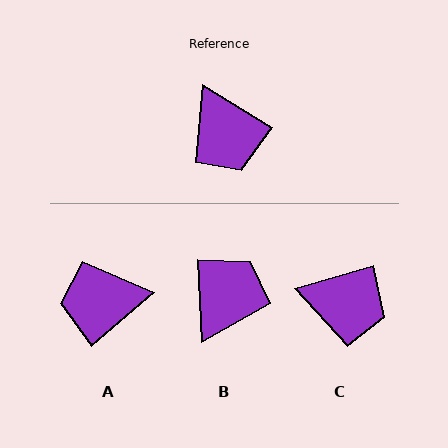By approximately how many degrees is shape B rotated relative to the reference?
Approximately 124 degrees counter-clockwise.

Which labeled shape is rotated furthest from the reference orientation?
B, about 124 degrees away.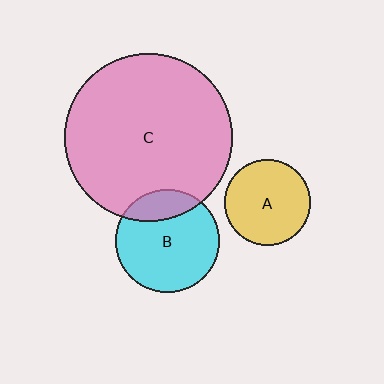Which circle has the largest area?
Circle C (pink).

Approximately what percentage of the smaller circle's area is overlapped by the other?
Approximately 20%.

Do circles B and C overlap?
Yes.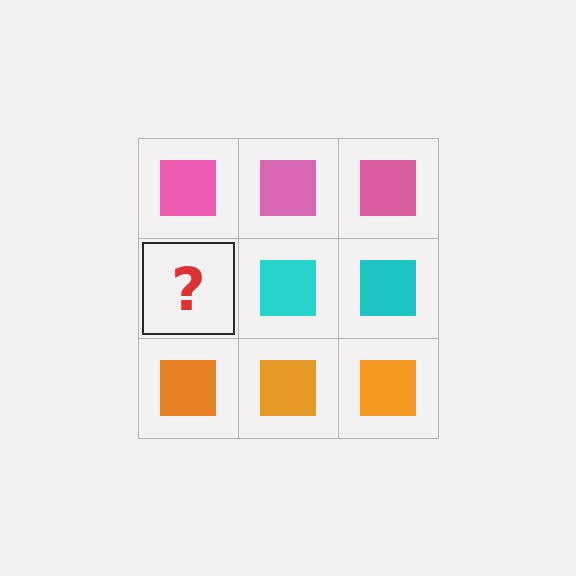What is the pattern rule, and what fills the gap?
The rule is that each row has a consistent color. The gap should be filled with a cyan square.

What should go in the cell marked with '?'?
The missing cell should contain a cyan square.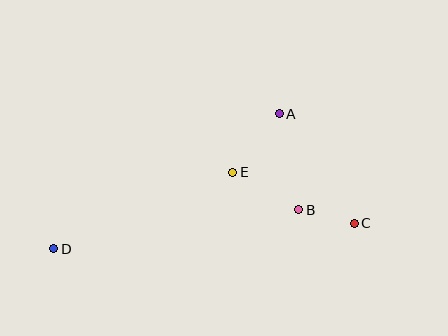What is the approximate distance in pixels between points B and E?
The distance between B and E is approximately 76 pixels.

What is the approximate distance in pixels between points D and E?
The distance between D and E is approximately 195 pixels.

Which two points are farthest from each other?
Points C and D are farthest from each other.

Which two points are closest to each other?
Points B and C are closest to each other.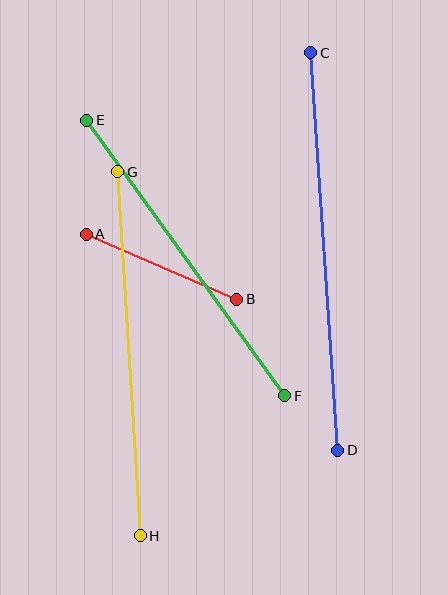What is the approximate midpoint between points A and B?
The midpoint is at approximately (161, 267) pixels.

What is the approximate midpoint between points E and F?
The midpoint is at approximately (186, 258) pixels.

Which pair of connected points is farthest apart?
Points C and D are farthest apart.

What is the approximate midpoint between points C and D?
The midpoint is at approximately (324, 252) pixels.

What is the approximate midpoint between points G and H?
The midpoint is at approximately (129, 354) pixels.